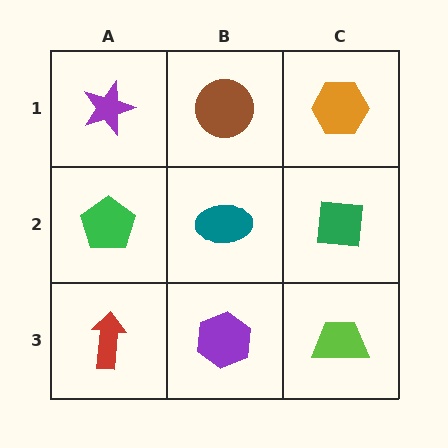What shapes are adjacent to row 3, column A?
A green pentagon (row 2, column A), a purple hexagon (row 3, column B).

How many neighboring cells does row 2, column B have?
4.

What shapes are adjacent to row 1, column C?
A green square (row 2, column C), a brown circle (row 1, column B).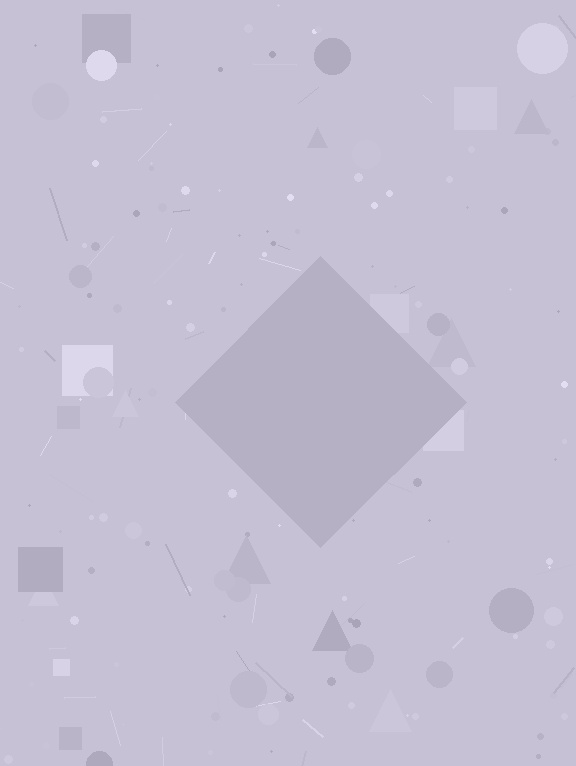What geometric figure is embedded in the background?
A diamond is embedded in the background.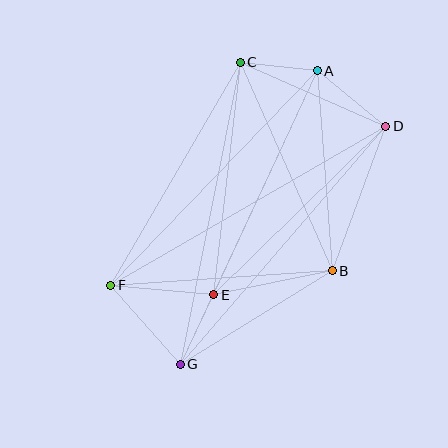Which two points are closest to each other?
Points E and G are closest to each other.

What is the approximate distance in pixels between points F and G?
The distance between F and G is approximately 105 pixels.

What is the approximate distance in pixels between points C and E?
The distance between C and E is approximately 234 pixels.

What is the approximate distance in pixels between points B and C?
The distance between B and C is approximately 228 pixels.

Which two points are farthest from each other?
Points A and G are farthest from each other.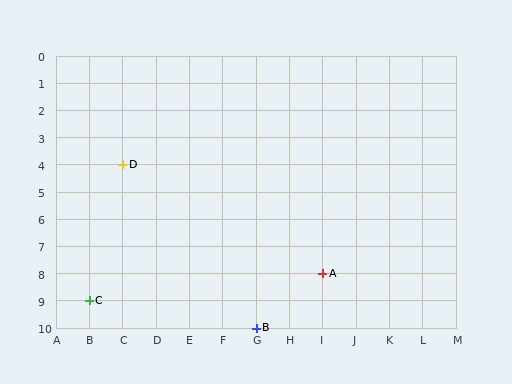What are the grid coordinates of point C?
Point C is at grid coordinates (B, 9).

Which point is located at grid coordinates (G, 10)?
Point B is at (G, 10).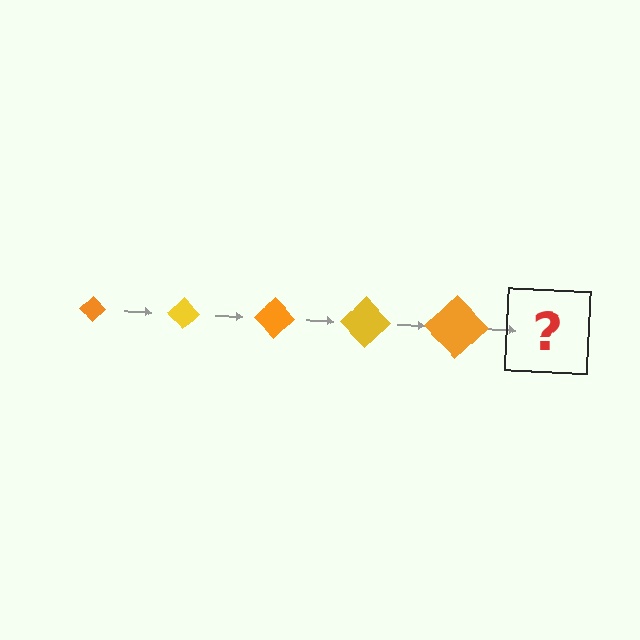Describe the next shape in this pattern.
It should be a yellow diamond, larger than the previous one.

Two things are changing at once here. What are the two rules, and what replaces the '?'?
The two rules are that the diamond grows larger each step and the color cycles through orange and yellow. The '?' should be a yellow diamond, larger than the previous one.